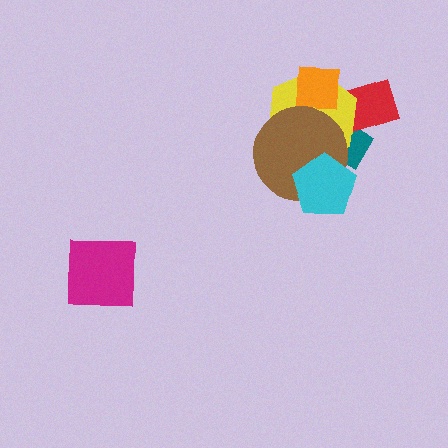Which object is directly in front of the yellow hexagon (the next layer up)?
The orange square is directly in front of the yellow hexagon.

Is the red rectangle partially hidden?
Yes, it is partially covered by another shape.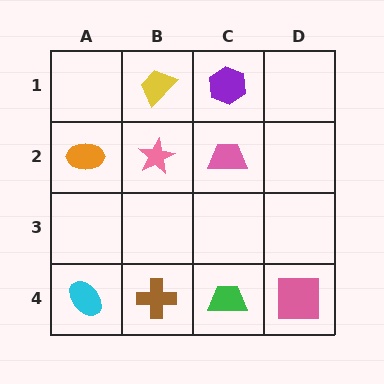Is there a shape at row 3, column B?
No, that cell is empty.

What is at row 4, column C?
A green trapezoid.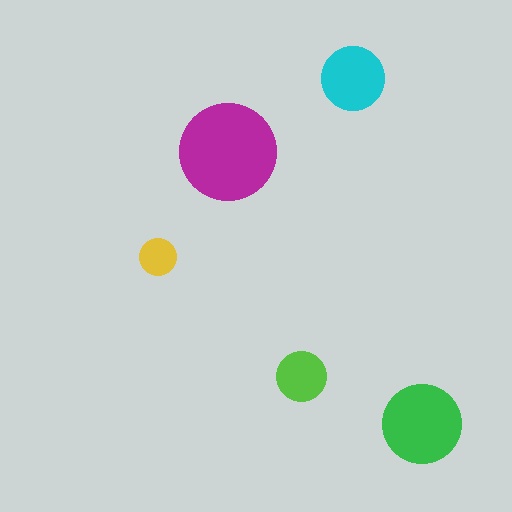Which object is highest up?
The cyan circle is topmost.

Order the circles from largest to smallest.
the magenta one, the green one, the cyan one, the lime one, the yellow one.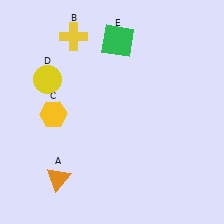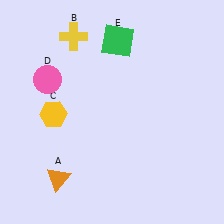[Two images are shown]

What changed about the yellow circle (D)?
In Image 1, D is yellow. In Image 2, it changed to pink.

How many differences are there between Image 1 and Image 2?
There is 1 difference between the two images.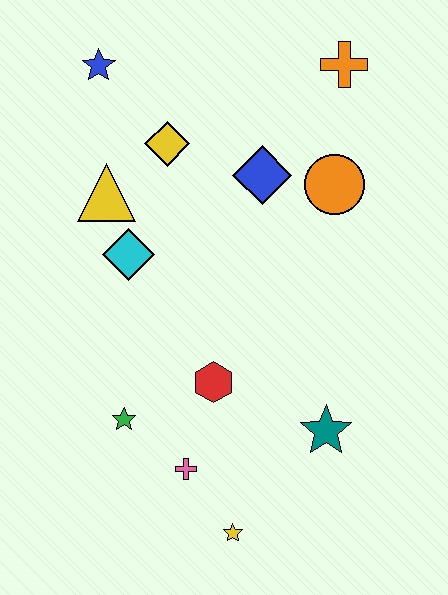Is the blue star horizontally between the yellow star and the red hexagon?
No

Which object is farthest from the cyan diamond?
The yellow star is farthest from the cyan diamond.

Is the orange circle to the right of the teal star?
Yes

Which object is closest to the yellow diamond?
The yellow triangle is closest to the yellow diamond.